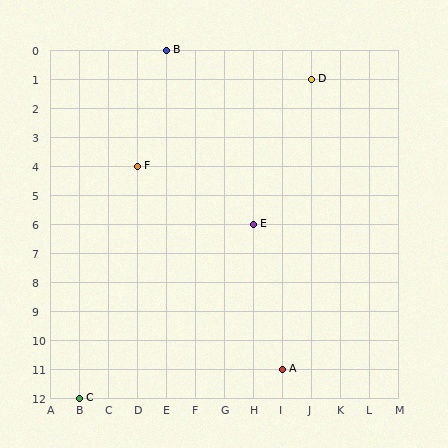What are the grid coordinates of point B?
Point B is at grid coordinates (E, 0).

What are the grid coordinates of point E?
Point E is at grid coordinates (H, 6).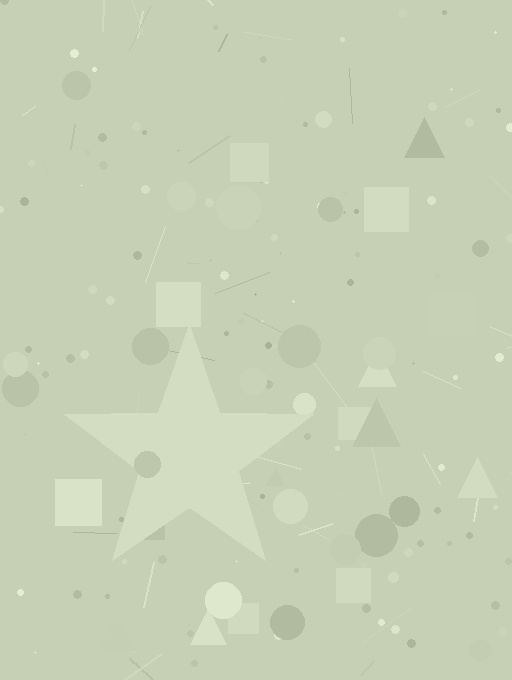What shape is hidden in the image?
A star is hidden in the image.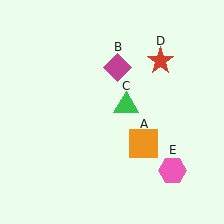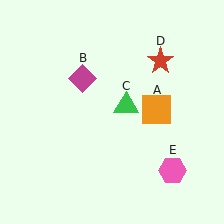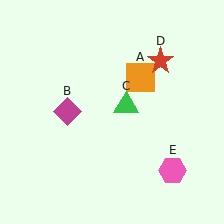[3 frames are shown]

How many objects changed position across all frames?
2 objects changed position: orange square (object A), magenta diamond (object B).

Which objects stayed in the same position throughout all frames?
Green triangle (object C) and red star (object D) and pink hexagon (object E) remained stationary.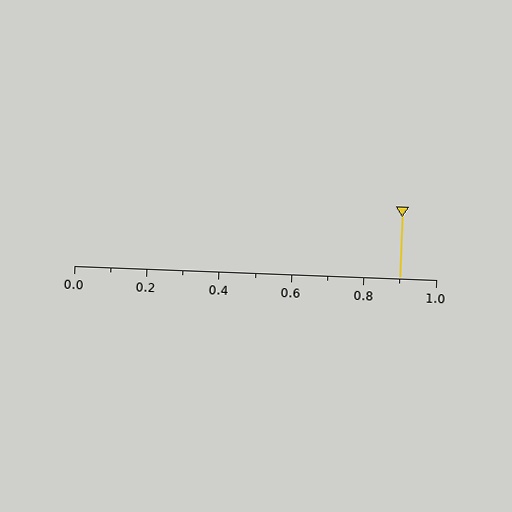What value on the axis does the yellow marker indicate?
The marker indicates approximately 0.9.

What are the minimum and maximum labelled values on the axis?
The axis runs from 0.0 to 1.0.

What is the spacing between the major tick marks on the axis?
The major ticks are spaced 0.2 apart.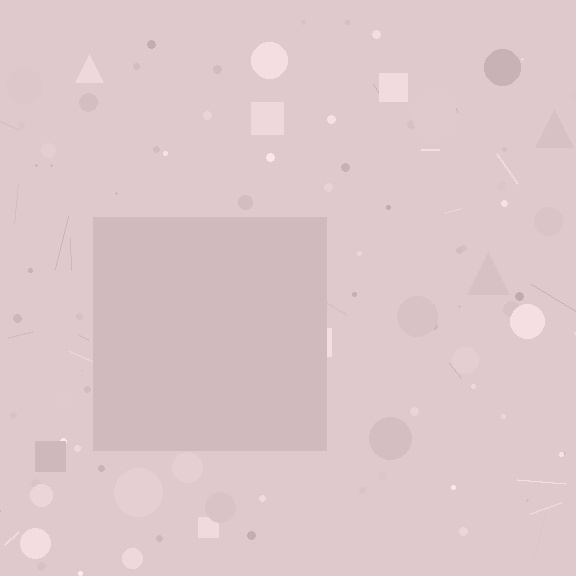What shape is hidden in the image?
A square is hidden in the image.